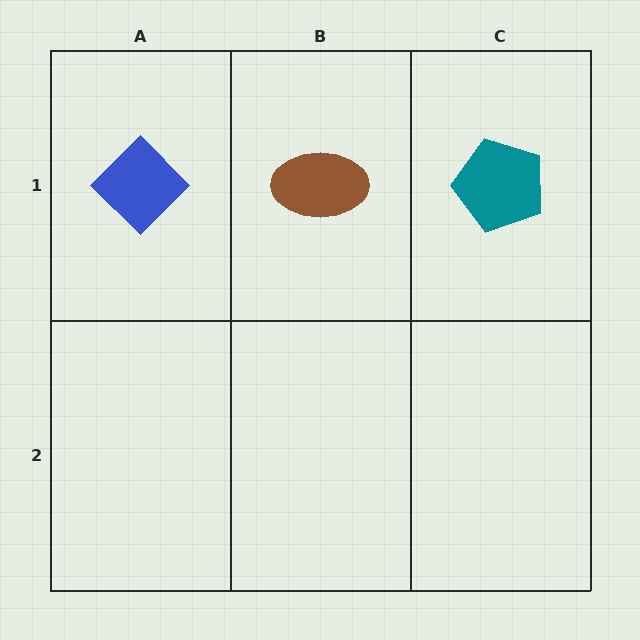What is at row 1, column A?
A blue diamond.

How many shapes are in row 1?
3 shapes.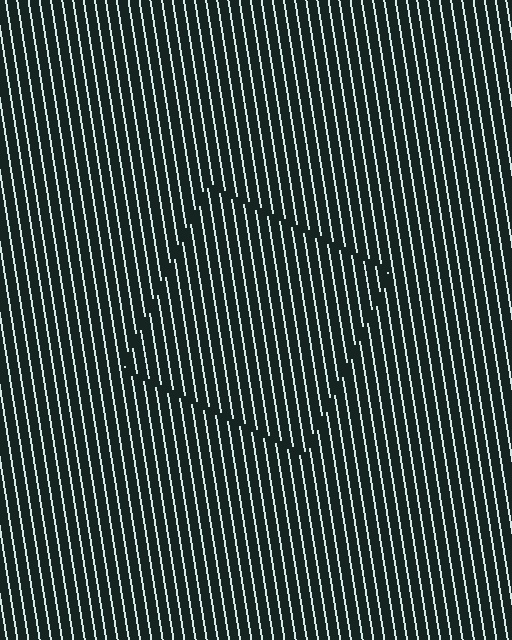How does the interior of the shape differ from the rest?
The interior of the shape contains the same grating, shifted by half a period — the contour is defined by the phase discontinuity where line-ends from the inner and outer gratings abut.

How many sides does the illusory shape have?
4 sides — the line-ends trace a square.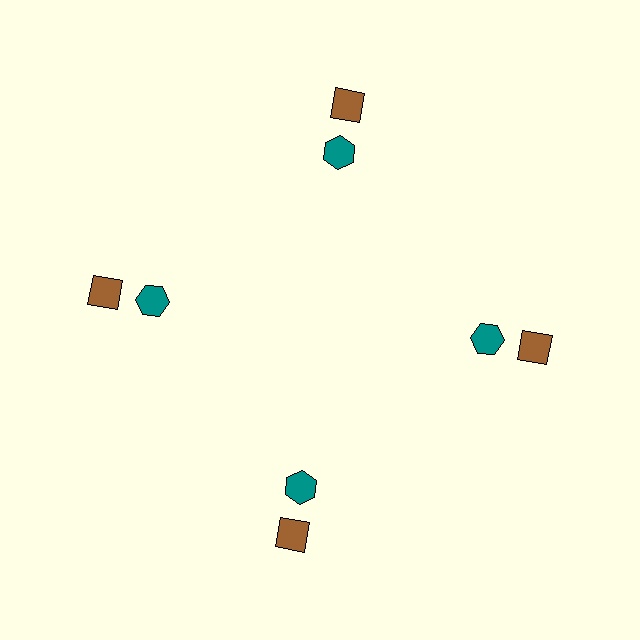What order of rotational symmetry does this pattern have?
This pattern has 4-fold rotational symmetry.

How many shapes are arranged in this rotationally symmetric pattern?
There are 8 shapes, arranged in 4 groups of 2.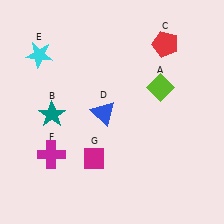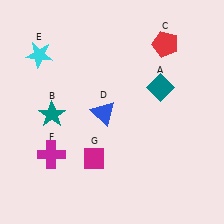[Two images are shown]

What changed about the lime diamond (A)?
In Image 1, A is lime. In Image 2, it changed to teal.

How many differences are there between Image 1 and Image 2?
There is 1 difference between the two images.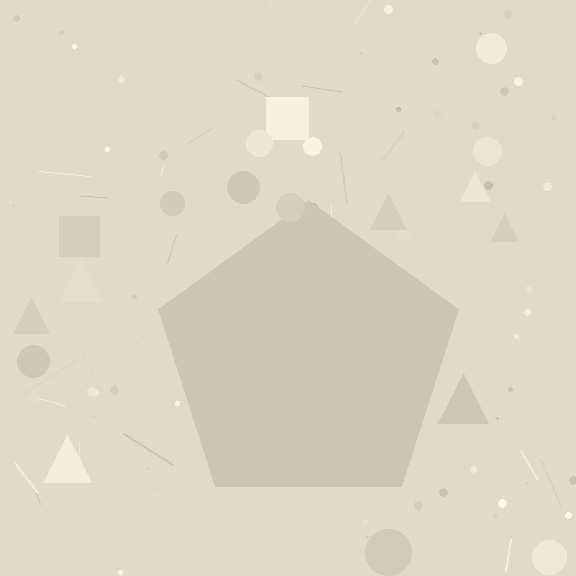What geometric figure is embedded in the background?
A pentagon is embedded in the background.